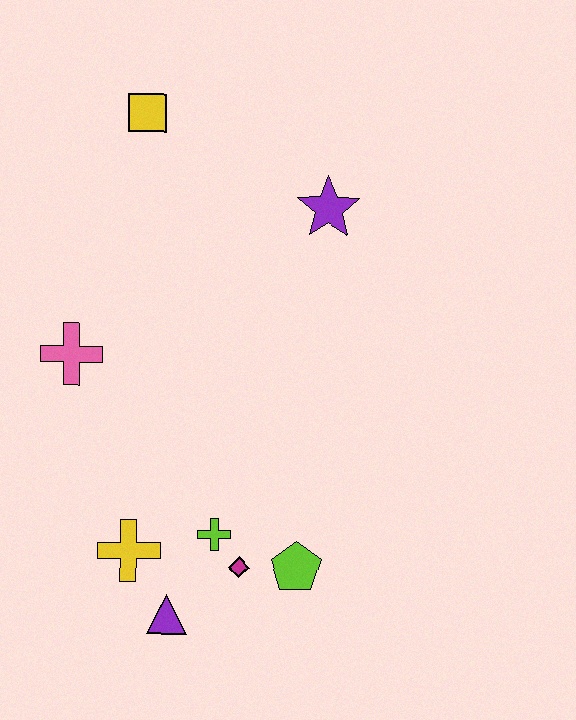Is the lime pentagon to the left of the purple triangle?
No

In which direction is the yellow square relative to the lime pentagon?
The yellow square is above the lime pentagon.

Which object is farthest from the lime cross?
The yellow square is farthest from the lime cross.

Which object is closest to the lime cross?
The magenta diamond is closest to the lime cross.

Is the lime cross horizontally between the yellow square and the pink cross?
No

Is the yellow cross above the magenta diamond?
Yes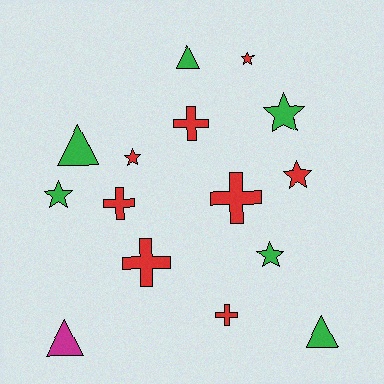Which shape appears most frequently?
Star, with 6 objects.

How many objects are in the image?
There are 15 objects.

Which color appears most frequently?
Red, with 8 objects.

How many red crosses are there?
There are 5 red crosses.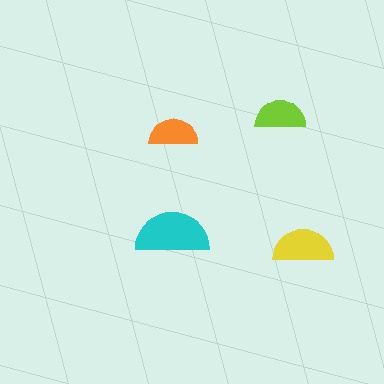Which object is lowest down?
The yellow semicircle is bottommost.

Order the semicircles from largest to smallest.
the cyan one, the yellow one, the lime one, the orange one.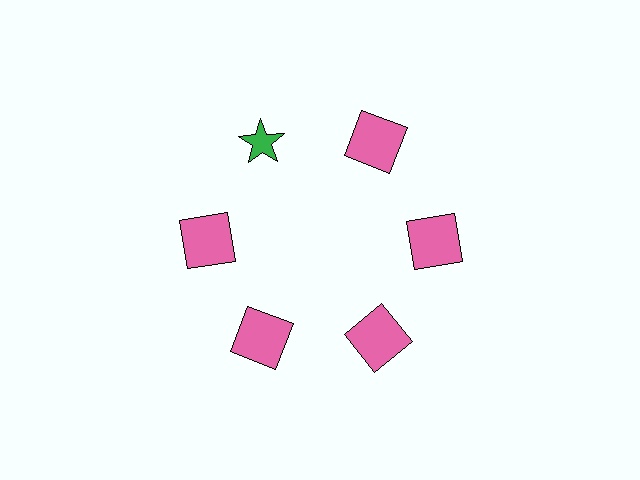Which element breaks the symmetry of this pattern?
The green star at roughly the 11 o'clock position breaks the symmetry. All other shapes are pink squares.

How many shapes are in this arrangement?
There are 6 shapes arranged in a ring pattern.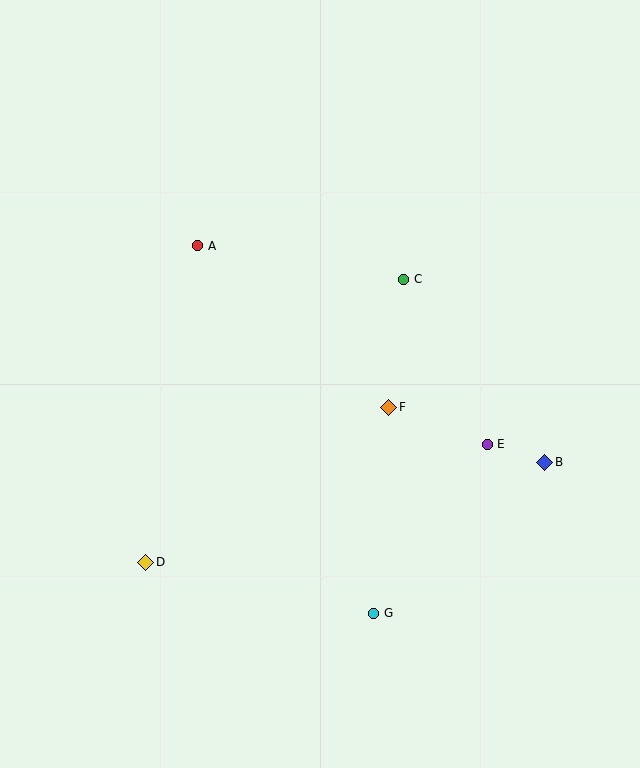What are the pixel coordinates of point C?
Point C is at (404, 279).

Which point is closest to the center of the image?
Point F at (389, 407) is closest to the center.